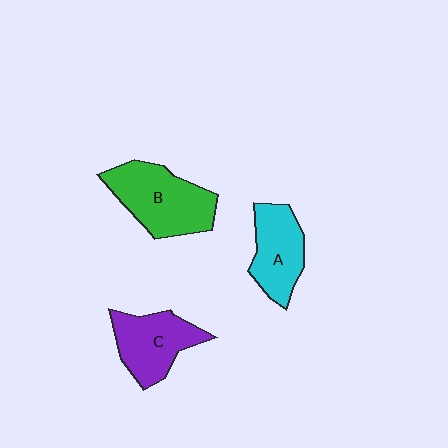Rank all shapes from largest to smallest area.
From largest to smallest: B (green), C (purple), A (cyan).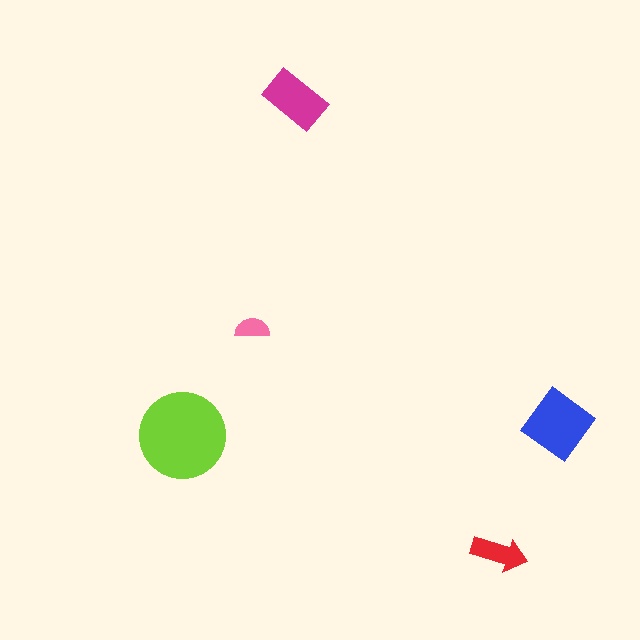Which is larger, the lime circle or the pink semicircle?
The lime circle.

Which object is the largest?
The lime circle.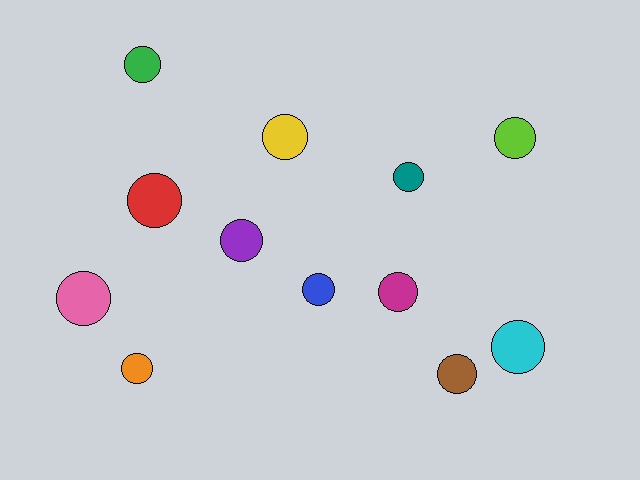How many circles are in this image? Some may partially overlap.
There are 12 circles.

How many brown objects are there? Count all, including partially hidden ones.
There is 1 brown object.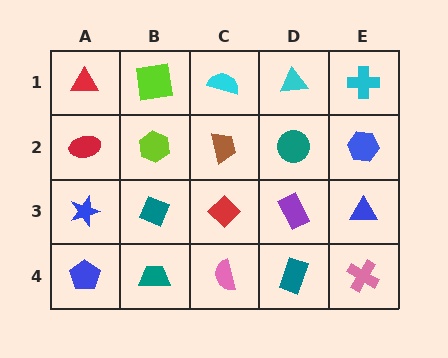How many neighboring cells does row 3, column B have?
4.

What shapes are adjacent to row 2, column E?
A cyan cross (row 1, column E), a blue triangle (row 3, column E), a teal circle (row 2, column D).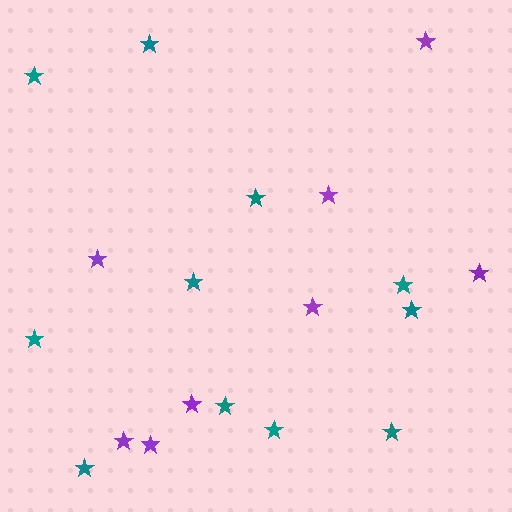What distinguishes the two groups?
There are 2 groups: one group of teal stars (11) and one group of purple stars (8).